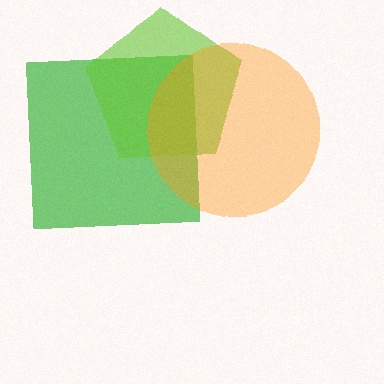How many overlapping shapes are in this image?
There are 3 overlapping shapes in the image.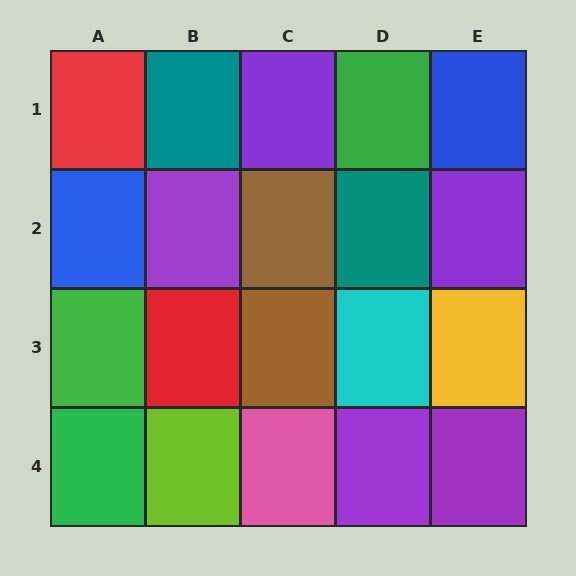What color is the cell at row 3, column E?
Yellow.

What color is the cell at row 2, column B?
Purple.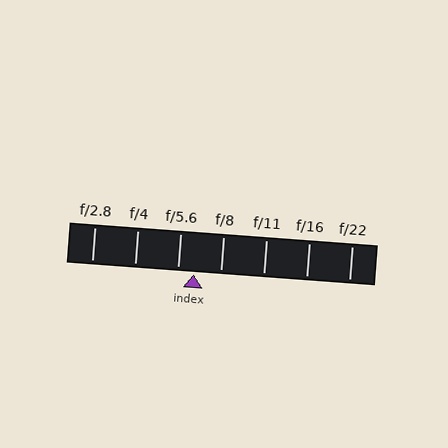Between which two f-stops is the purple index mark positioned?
The index mark is between f/5.6 and f/8.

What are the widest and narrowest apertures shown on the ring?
The widest aperture shown is f/2.8 and the narrowest is f/22.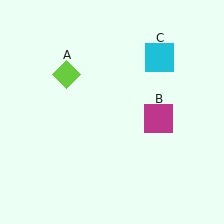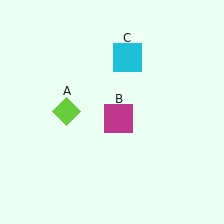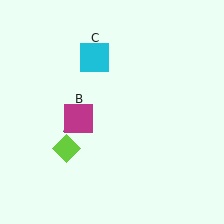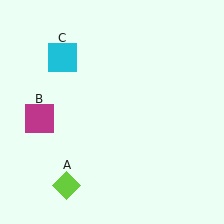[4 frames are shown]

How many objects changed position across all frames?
3 objects changed position: lime diamond (object A), magenta square (object B), cyan square (object C).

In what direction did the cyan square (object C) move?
The cyan square (object C) moved left.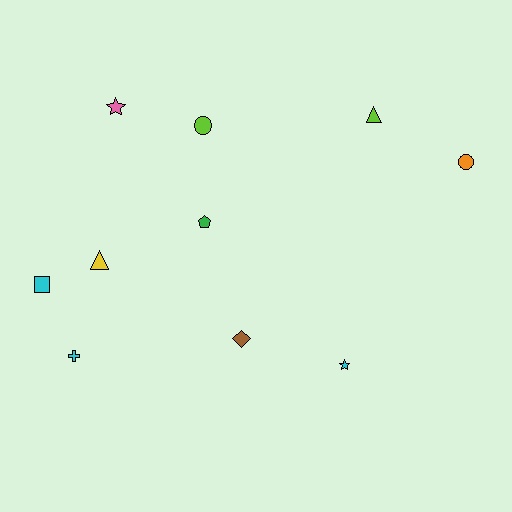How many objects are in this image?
There are 10 objects.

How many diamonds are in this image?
There is 1 diamond.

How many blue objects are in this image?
There are no blue objects.